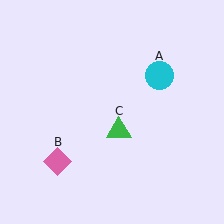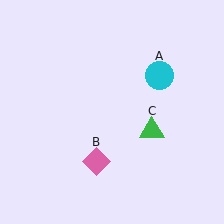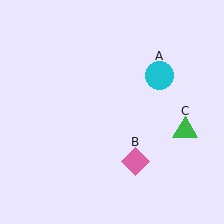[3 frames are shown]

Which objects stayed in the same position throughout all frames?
Cyan circle (object A) remained stationary.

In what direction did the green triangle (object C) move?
The green triangle (object C) moved right.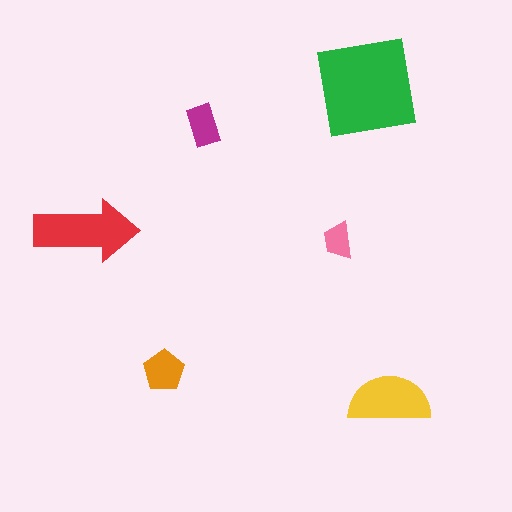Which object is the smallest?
The pink trapezoid.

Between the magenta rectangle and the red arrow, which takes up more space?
The red arrow.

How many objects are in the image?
There are 6 objects in the image.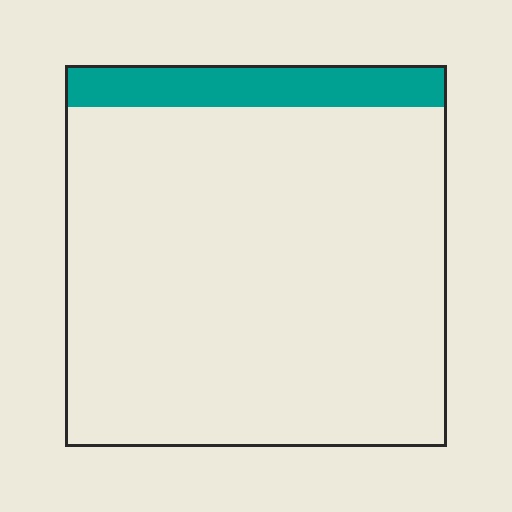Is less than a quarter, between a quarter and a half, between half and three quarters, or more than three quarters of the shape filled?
Less than a quarter.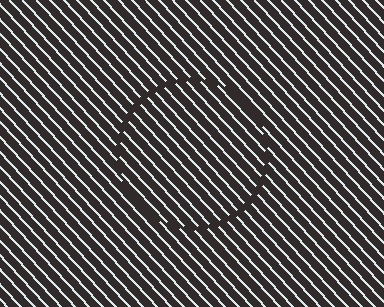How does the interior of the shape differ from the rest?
The interior of the shape contains the same grating, shifted by half a period — the contour is defined by the phase discontinuity where line-ends from the inner and outer gratings abut.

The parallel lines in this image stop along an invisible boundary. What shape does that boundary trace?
An illusory circle. The interior of the shape contains the same grating, shifted by half a period — the contour is defined by the phase discontinuity where line-ends from the inner and outer gratings abut.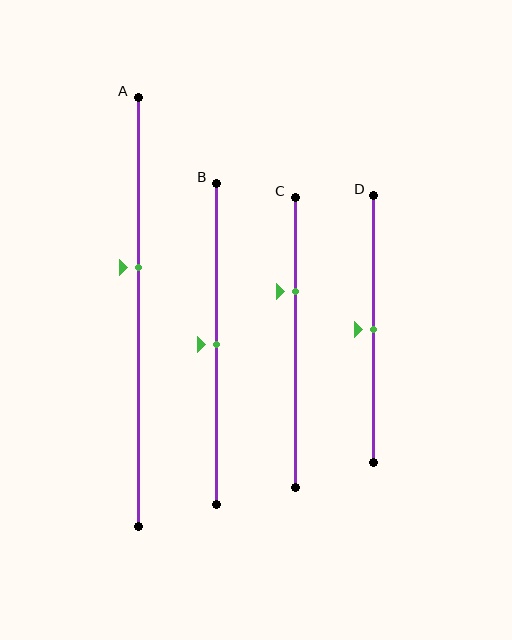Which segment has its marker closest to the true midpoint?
Segment B has its marker closest to the true midpoint.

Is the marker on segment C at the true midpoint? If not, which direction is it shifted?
No, the marker on segment C is shifted upward by about 18% of the segment length.